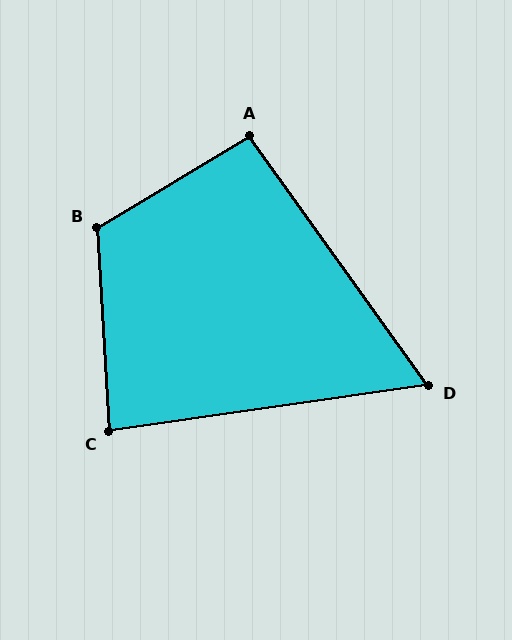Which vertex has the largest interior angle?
B, at approximately 117 degrees.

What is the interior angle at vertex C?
Approximately 85 degrees (approximately right).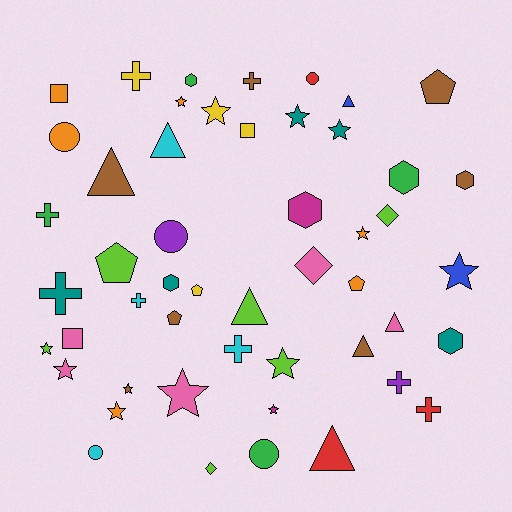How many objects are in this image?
There are 50 objects.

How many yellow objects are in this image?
There are 4 yellow objects.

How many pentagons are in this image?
There are 5 pentagons.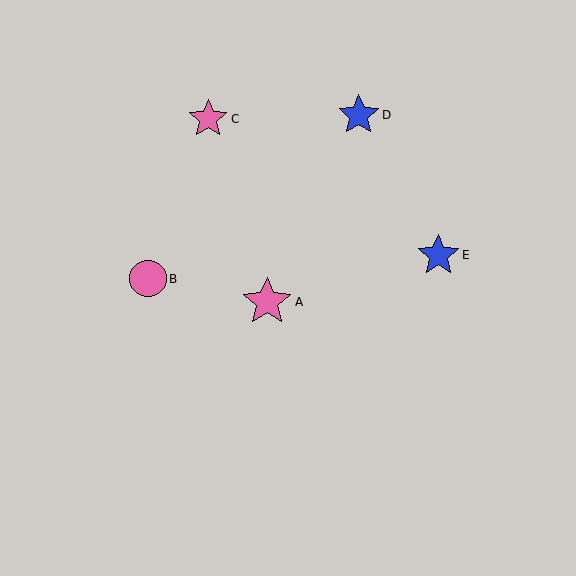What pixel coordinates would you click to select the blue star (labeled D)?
Click at (359, 115) to select the blue star D.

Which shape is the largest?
The pink star (labeled A) is the largest.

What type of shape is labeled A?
Shape A is a pink star.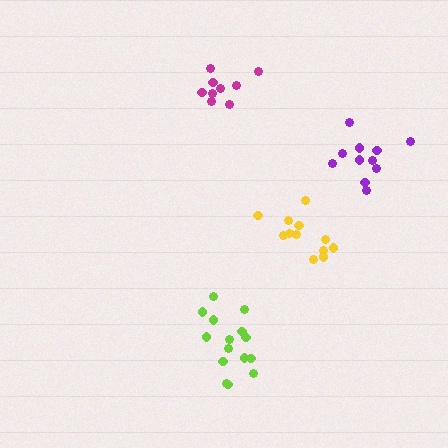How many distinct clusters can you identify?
There are 4 distinct clusters.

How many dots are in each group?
Group 1: 11 dots, Group 2: 12 dots, Group 3: 9 dots, Group 4: 15 dots (47 total).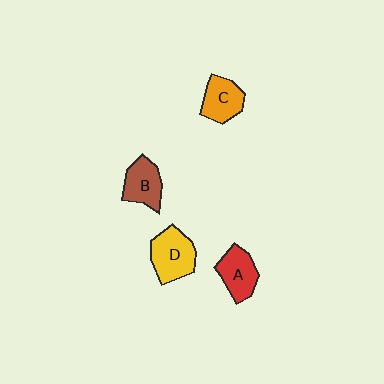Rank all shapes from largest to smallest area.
From largest to smallest: D (yellow), A (red), B (brown), C (orange).